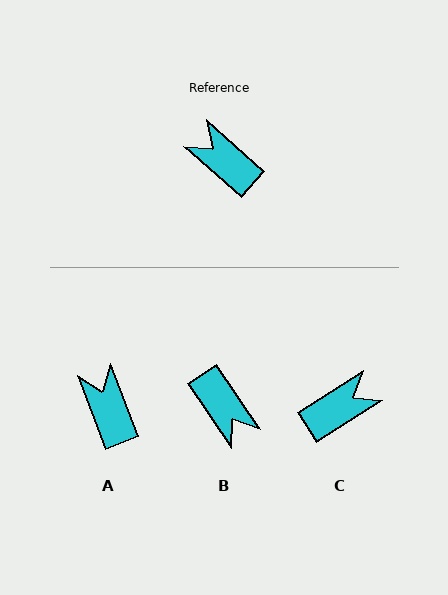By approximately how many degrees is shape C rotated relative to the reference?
Approximately 106 degrees clockwise.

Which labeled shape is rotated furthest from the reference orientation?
B, about 165 degrees away.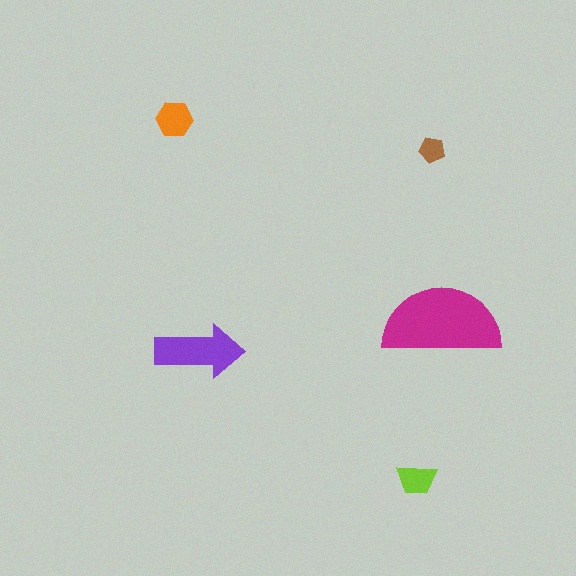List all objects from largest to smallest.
The magenta semicircle, the purple arrow, the orange hexagon, the lime trapezoid, the brown pentagon.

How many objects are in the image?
There are 5 objects in the image.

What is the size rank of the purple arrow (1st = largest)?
2nd.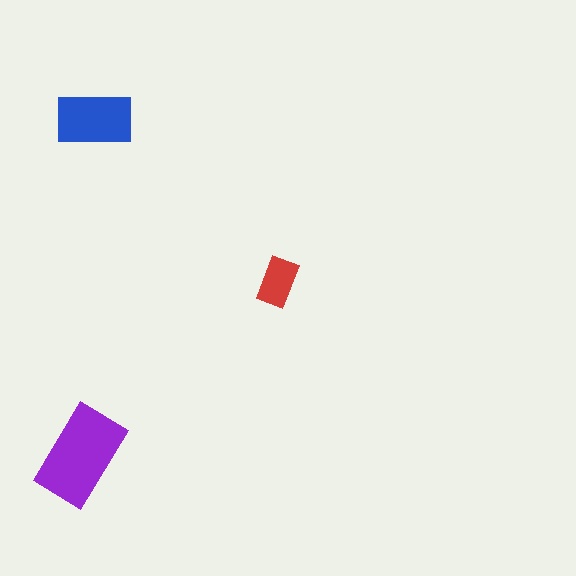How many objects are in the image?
There are 3 objects in the image.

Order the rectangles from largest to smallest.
the purple one, the blue one, the red one.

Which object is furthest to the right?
The red rectangle is rightmost.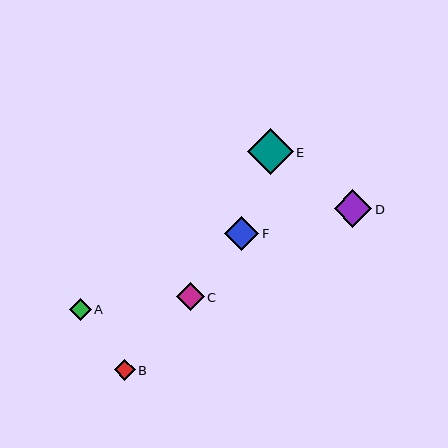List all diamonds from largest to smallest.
From largest to smallest: E, D, F, C, A, B.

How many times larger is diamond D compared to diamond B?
Diamond D is approximately 1.8 times the size of diamond B.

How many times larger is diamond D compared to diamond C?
Diamond D is approximately 1.3 times the size of diamond C.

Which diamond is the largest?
Diamond E is the largest with a size of approximately 46 pixels.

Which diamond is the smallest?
Diamond B is the smallest with a size of approximately 21 pixels.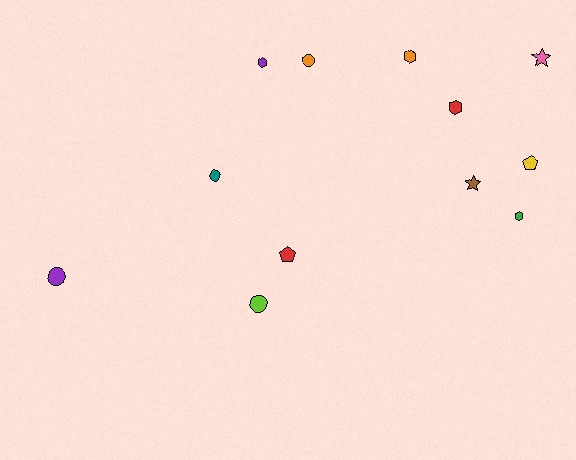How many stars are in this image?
There are 2 stars.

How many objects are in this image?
There are 12 objects.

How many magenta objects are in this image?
There are no magenta objects.